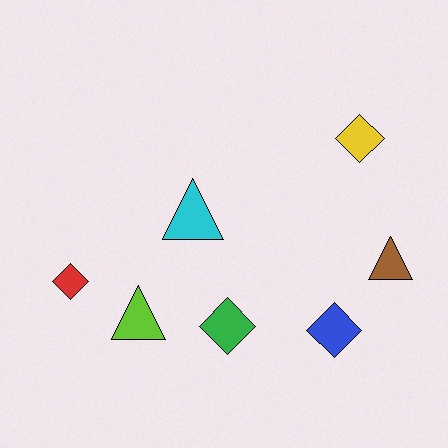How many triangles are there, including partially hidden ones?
There are 3 triangles.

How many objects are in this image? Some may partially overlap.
There are 7 objects.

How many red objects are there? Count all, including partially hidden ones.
There is 1 red object.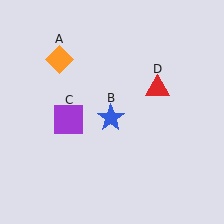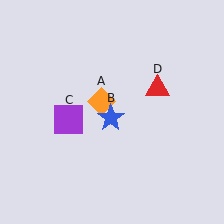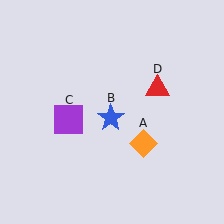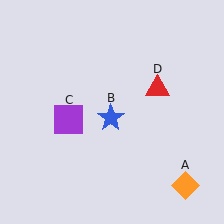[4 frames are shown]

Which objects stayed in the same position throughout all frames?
Blue star (object B) and purple square (object C) and red triangle (object D) remained stationary.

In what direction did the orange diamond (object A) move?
The orange diamond (object A) moved down and to the right.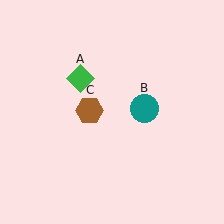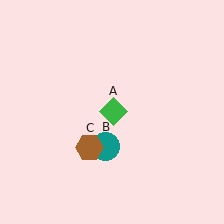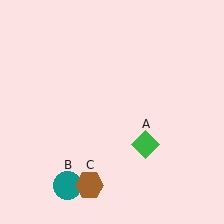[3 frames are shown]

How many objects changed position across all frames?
3 objects changed position: green diamond (object A), teal circle (object B), brown hexagon (object C).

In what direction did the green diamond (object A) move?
The green diamond (object A) moved down and to the right.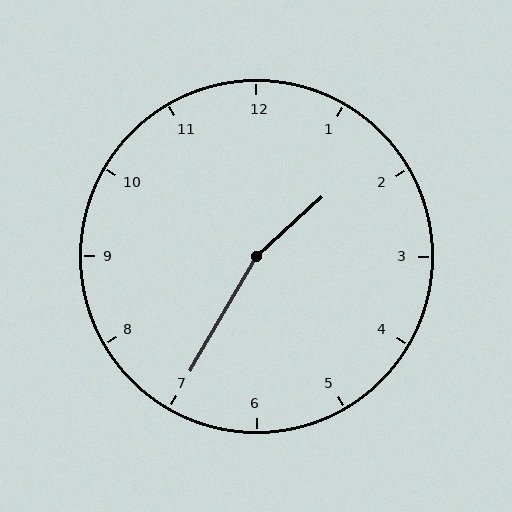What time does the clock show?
1:35.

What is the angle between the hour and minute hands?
Approximately 162 degrees.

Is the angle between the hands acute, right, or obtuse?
It is obtuse.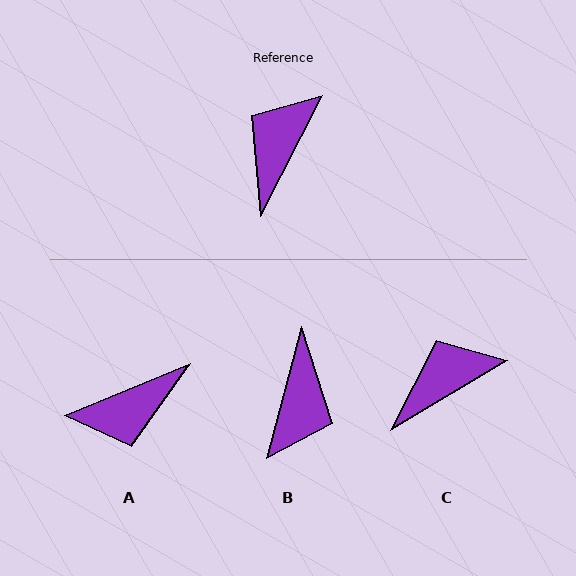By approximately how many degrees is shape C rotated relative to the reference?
Approximately 32 degrees clockwise.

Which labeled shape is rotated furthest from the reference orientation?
B, about 167 degrees away.